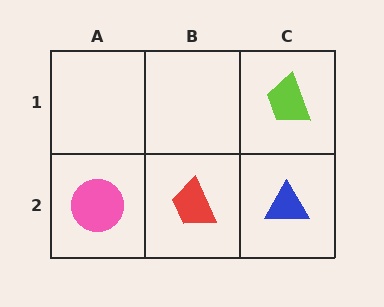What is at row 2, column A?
A pink circle.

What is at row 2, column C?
A blue triangle.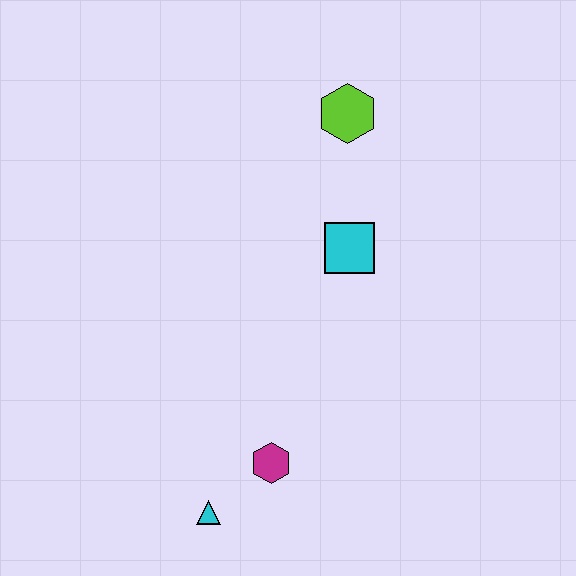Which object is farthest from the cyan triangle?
The lime hexagon is farthest from the cyan triangle.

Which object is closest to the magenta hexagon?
The cyan triangle is closest to the magenta hexagon.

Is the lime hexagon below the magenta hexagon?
No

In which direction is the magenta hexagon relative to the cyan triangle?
The magenta hexagon is to the right of the cyan triangle.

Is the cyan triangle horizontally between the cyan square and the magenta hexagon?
No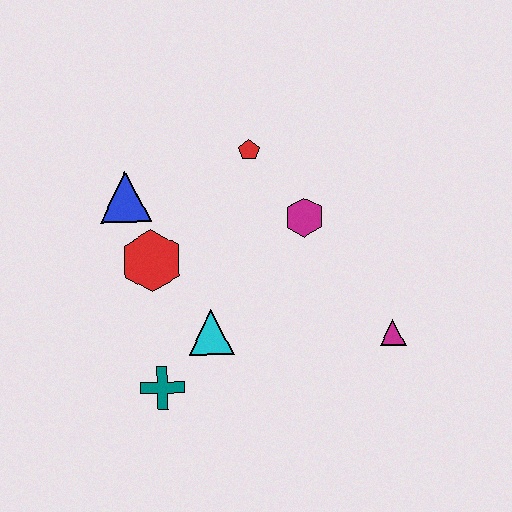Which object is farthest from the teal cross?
The red pentagon is farthest from the teal cross.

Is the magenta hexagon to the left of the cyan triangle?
No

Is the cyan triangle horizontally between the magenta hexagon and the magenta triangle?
No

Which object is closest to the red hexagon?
The blue triangle is closest to the red hexagon.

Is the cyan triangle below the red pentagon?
Yes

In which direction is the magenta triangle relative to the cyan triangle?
The magenta triangle is to the right of the cyan triangle.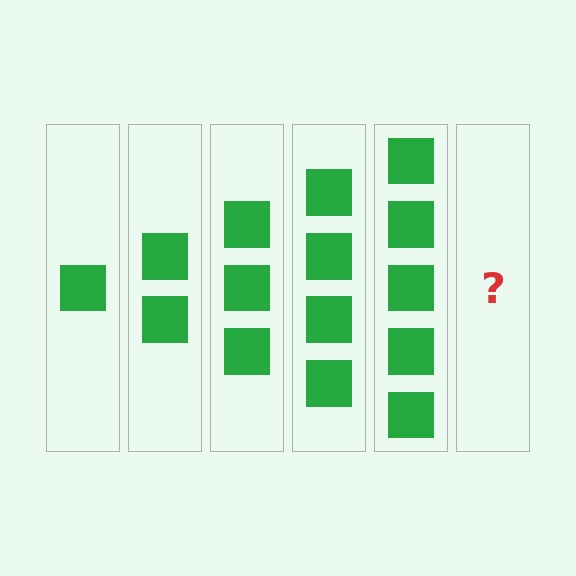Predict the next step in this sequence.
The next step is 6 squares.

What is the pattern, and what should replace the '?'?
The pattern is that each step adds one more square. The '?' should be 6 squares.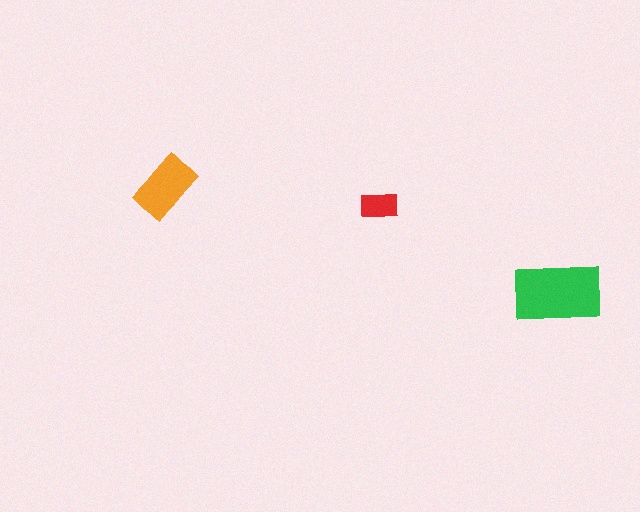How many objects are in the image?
There are 3 objects in the image.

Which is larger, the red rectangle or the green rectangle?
The green one.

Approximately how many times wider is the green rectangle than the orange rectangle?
About 1.5 times wider.